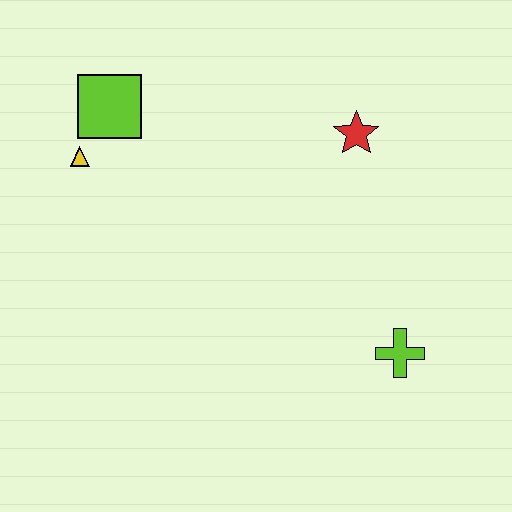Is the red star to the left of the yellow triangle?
No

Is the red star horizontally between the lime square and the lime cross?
Yes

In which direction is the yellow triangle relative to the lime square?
The yellow triangle is below the lime square.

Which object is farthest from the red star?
The yellow triangle is farthest from the red star.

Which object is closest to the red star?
The lime cross is closest to the red star.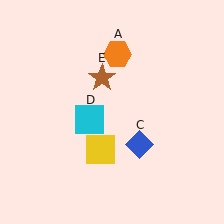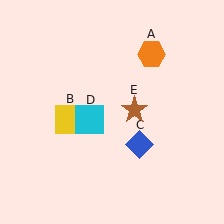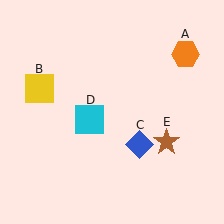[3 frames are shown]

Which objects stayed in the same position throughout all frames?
Blue diamond (object C) and cyan square (object D) remained stationary.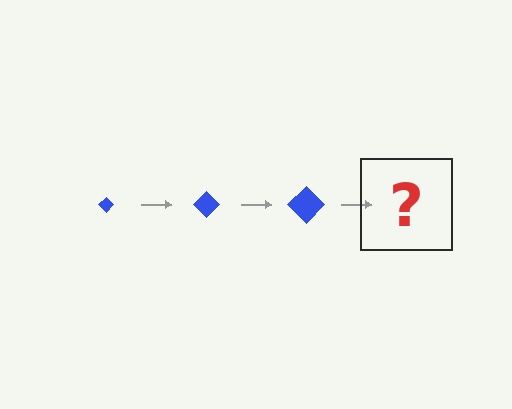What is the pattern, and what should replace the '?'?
The pattern is that the diamond gets progressively larger each step. The '?' should be a blue diamond, larger than the previous one.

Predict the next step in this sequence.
The next step is a blue diamond, larger than the previous one.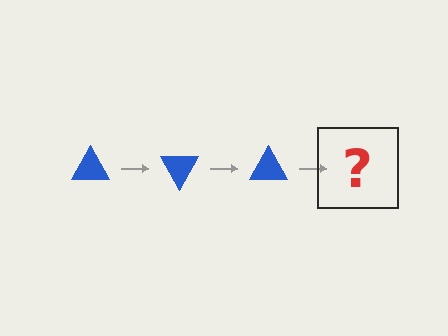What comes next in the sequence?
The next element should be a blue triangle rotated 180 degrees.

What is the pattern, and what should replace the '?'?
The pattern is that the triangle rotates 60 degrees each step. The '?' should be a blue triangle rotated 180 degrees.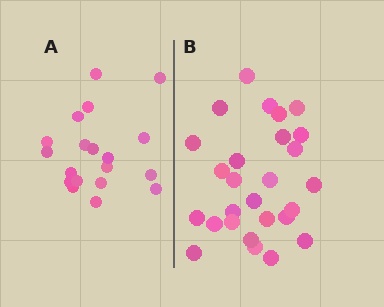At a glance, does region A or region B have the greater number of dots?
Region B (the right region) has more dots.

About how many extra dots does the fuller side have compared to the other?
Region B has roughly 8 or so more dots than region A.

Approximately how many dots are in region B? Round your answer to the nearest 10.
About 30 dots. (The exact count is 27, which rounds to 30.)